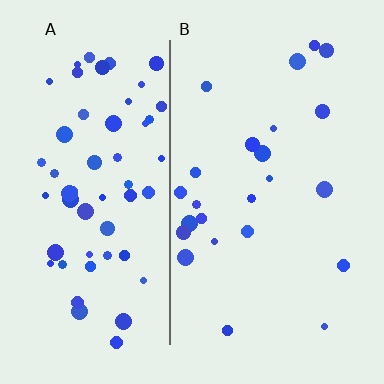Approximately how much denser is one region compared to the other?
Approximately 2.5× — region A over region B.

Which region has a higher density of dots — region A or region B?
A (the left).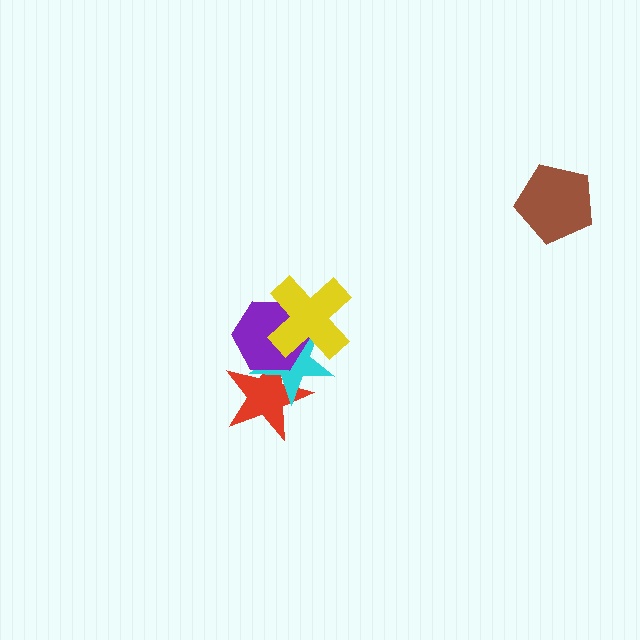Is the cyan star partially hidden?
Yes, it is partially covered by another shape.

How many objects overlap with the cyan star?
3 objects overlap with the cyan star.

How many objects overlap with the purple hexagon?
3 objects overlap with the purple hexagon.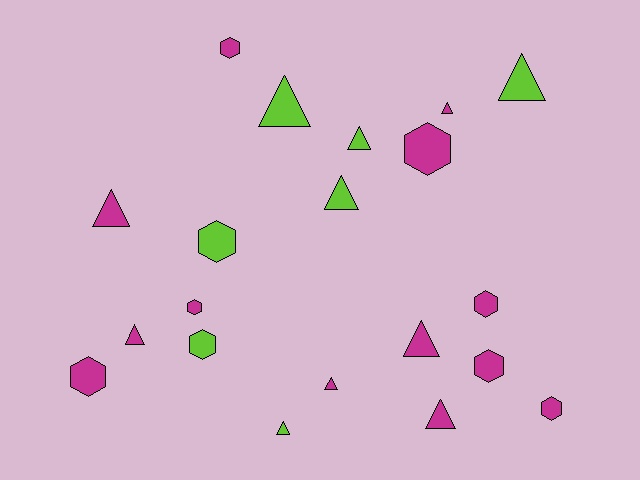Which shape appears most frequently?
Triangle, with 11 objects.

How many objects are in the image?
There are 20 objects.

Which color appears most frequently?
Magenta, with 13 objects.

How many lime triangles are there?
There are 5 lime triangles.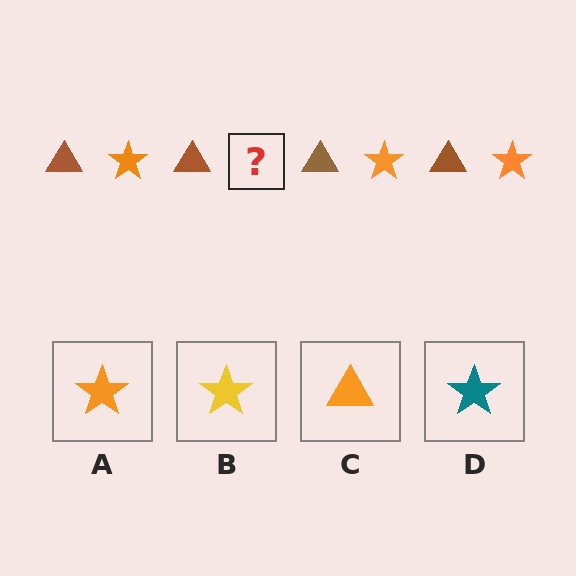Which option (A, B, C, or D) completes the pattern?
A.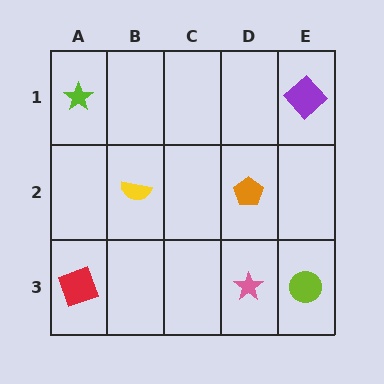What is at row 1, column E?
A purple diamond.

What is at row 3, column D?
A pink star.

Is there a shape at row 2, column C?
No, that cell is empty.